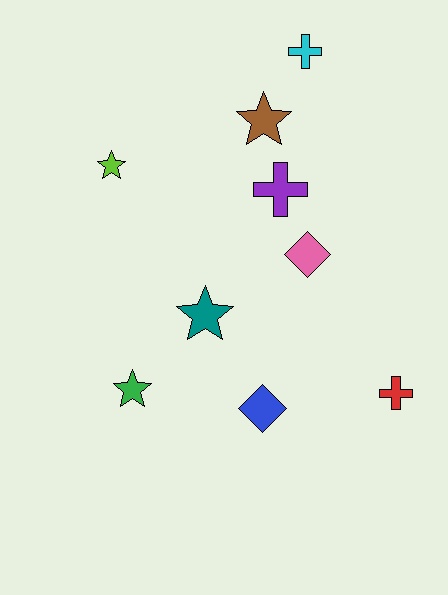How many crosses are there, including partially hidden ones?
There are 3 crosses.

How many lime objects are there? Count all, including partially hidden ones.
There is 1 lime object.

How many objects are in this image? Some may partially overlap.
There are 9 objects.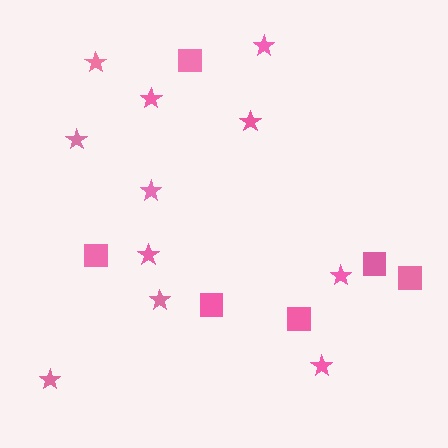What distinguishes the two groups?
There are 2 groups: one group of squares (6) and one group of stars (11).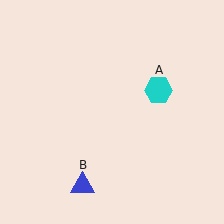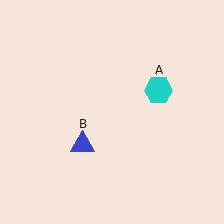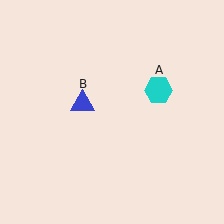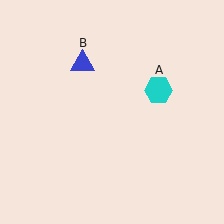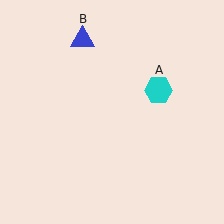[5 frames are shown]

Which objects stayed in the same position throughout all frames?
Cyan hexagon (object A) remained stationary.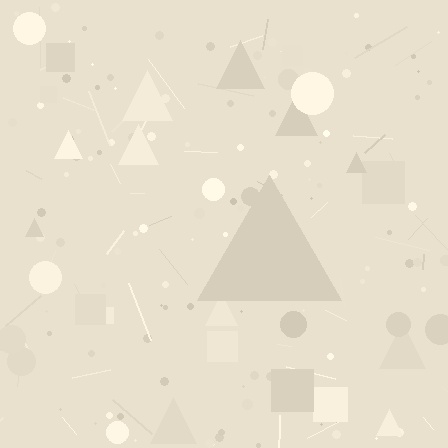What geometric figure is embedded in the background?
A triangle is embedded in the background.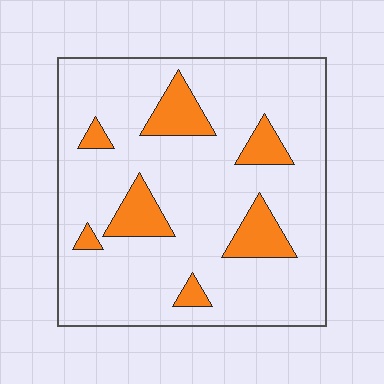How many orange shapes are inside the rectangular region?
7.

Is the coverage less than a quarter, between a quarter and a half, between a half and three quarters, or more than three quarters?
Less than a quarter.